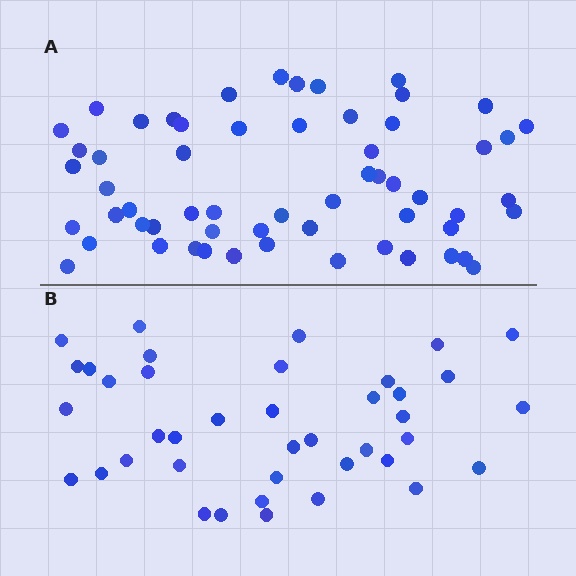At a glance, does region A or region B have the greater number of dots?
Region A (the top region) has more dots.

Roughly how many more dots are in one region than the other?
Region A has approximately 20 more dots than region B.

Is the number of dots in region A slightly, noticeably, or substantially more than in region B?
Region A has substantially more. The ratio is roughly 1.5 to 1.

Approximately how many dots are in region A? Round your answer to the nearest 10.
About 60 dots. (The exact count is 59, which rounds to 60.)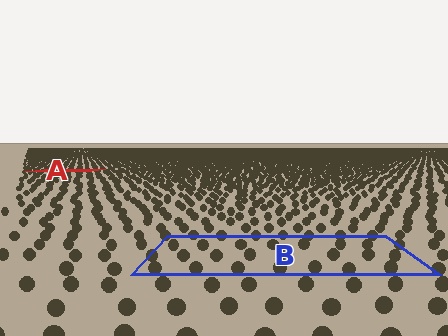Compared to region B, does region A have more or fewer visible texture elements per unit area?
Region A has more texture elements per unit area — they are packed more densely because it is farther away.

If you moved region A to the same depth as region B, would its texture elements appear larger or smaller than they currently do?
They would appear larger. At a closer depth, the same texture elements are projected at a bigger on-screen size.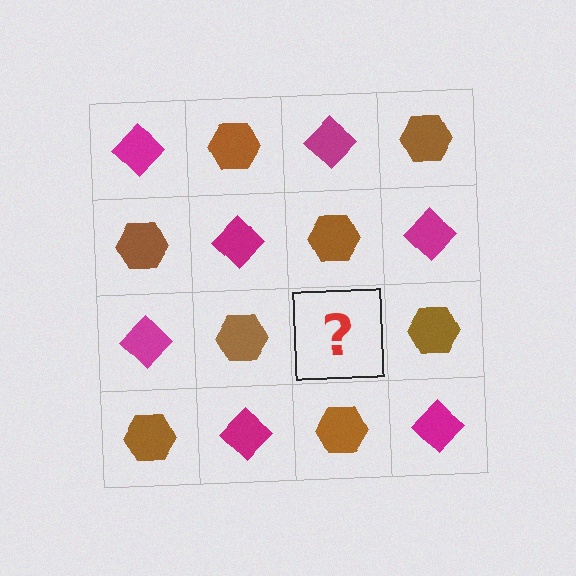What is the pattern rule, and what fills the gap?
The rule is that it alternates magenta diamond and brown hexagon in a checkerboard pattern. The gap should be filled with a magenta diamond.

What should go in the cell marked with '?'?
The missing cell should contain a magenta diamond.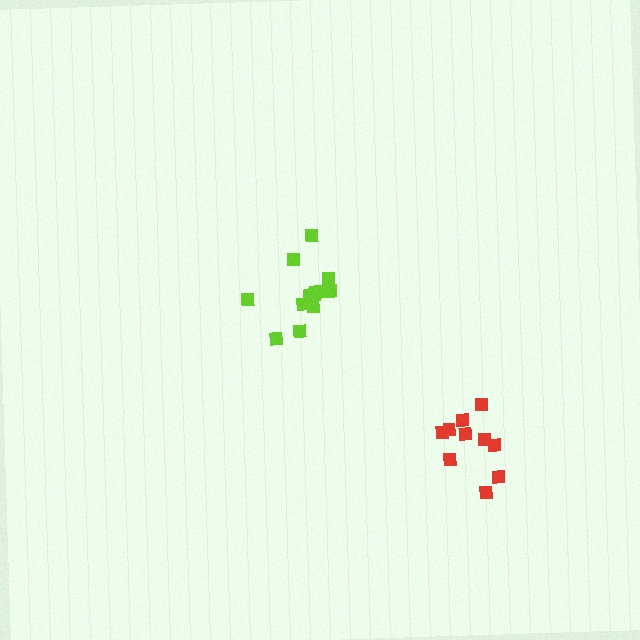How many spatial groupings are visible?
There are 2 spatial groupings.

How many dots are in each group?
Group 1: 13 dots, Group 2: 10 dots (23 total).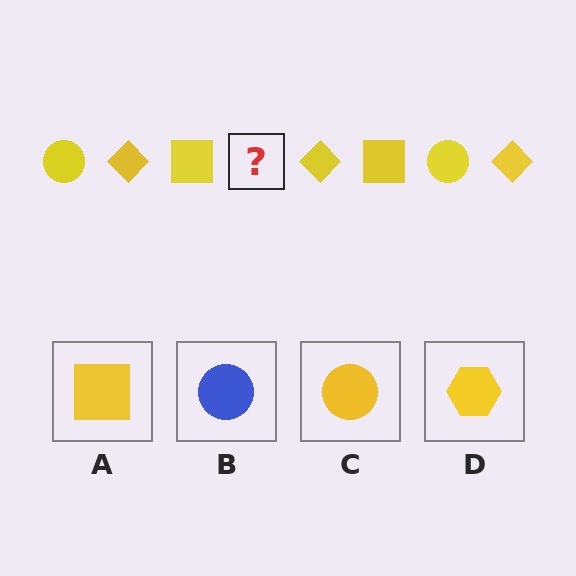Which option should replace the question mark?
Option C.